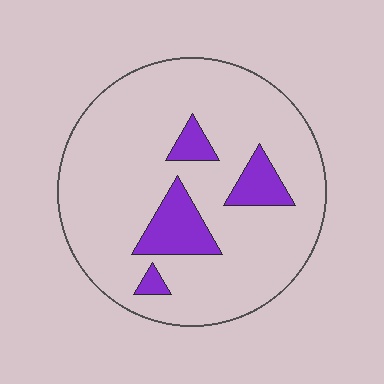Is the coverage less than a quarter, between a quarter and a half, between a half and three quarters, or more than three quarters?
Less than a quarter.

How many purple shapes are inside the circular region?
4.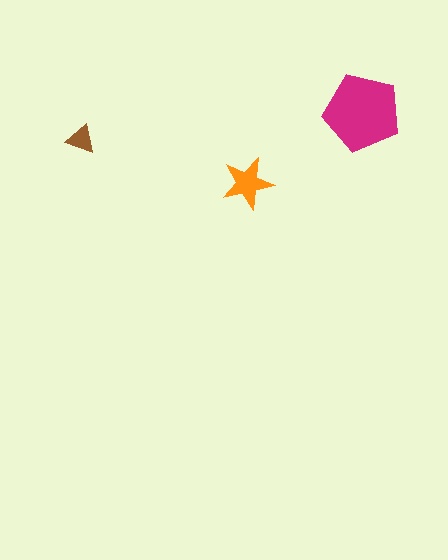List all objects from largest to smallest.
The magenta pentagon, the orange star, the brown triangle.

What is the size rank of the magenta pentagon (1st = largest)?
1st.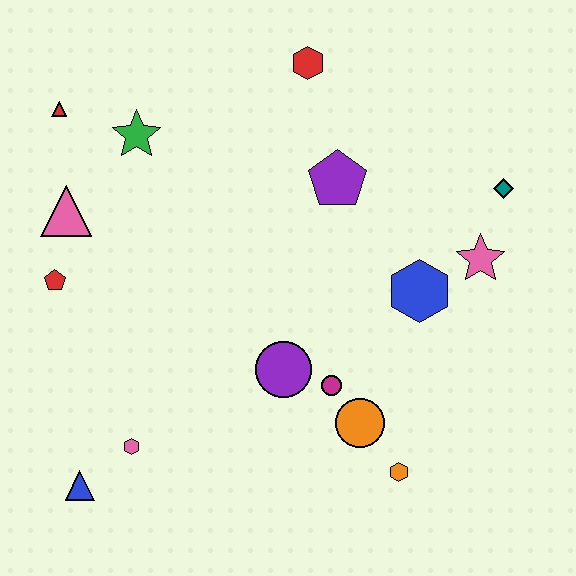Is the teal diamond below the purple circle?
No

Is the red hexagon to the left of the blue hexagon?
Yes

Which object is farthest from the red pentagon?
The teal diamond is farthest from the red pentagon.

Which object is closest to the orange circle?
The magenta circle is closest to the orange circle.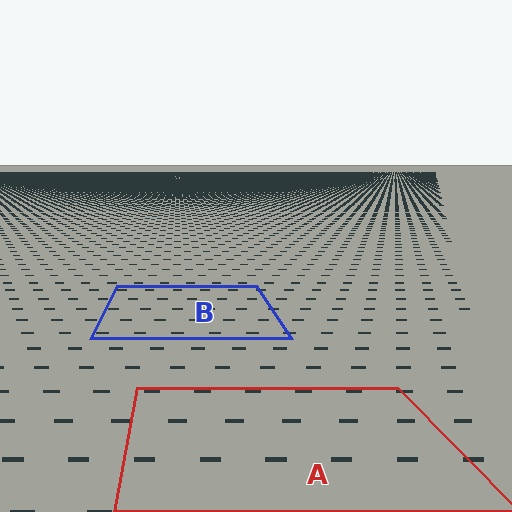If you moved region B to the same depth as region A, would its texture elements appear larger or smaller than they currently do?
They would appear larger. At a closer depth, the same texture elements are projected at a bigger on-screen size.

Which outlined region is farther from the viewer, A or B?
Region B is farther from the viewer — the texture elements inside it appear smaller and more densely packed.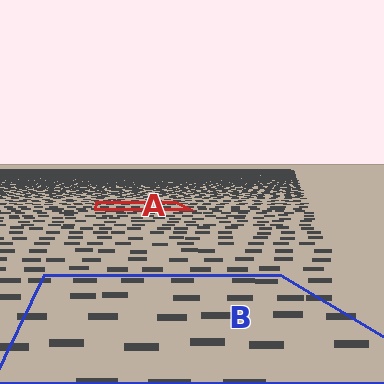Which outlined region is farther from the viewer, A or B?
Region A is farther from the viewer — the texture elements inside it appear smaller and more densely packed.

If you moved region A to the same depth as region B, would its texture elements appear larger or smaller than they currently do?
They would appear larger. At a closer depth, the same texture elements are projected at a bigger on-screen size.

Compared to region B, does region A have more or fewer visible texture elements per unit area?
Region A has more texture elements per unit area — they are packed more densely because it is farther away.